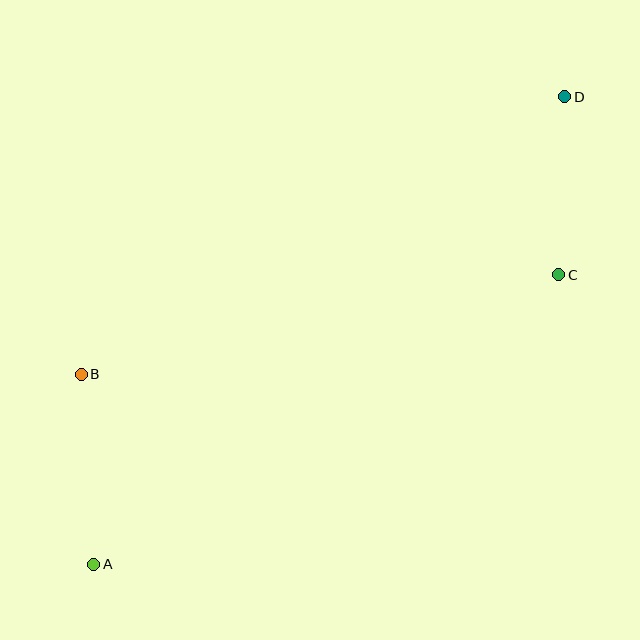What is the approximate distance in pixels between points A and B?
The distance between A and B is approximately 190 pixels.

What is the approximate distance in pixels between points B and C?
The distance between B and C is approximately 488 pixels.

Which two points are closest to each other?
Points C and D are closest to each other.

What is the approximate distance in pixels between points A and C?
The distance between A and C is approximately 548 pixels.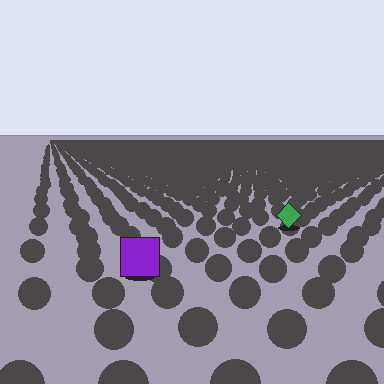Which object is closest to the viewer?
The purple square is closest. The texture marks near it are larger and more spread out.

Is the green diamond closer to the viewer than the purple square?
No. The purple square is closer — you can tell from the texture gradient: the ground texture is coarser near it.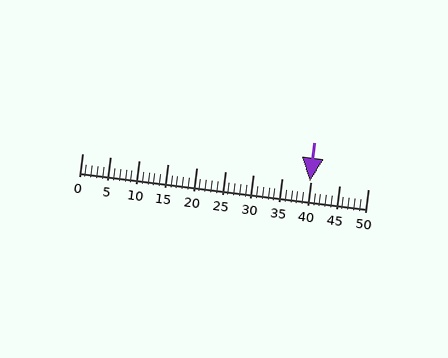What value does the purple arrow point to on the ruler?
The purple arrow points to approximately 40.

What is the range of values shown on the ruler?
The ruler shows values from 0 to 50.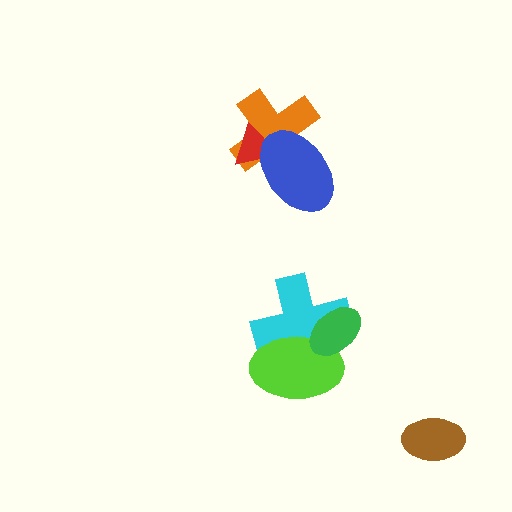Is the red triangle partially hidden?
Yes, it is partially covered by another shape.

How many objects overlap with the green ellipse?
2 objects overlap with the green ellipse.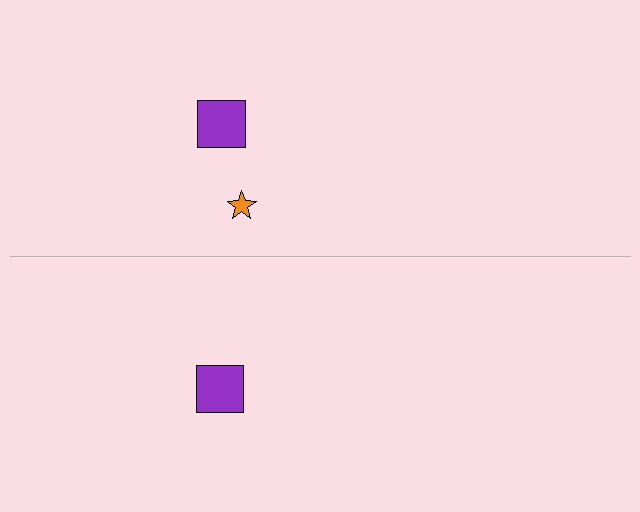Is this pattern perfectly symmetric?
No, the pattern is not perfectly symmetric. A orange star is missing from the bottom side.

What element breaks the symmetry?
A orange star is missing from the bottom side.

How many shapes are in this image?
There are 3 shapes in this image.